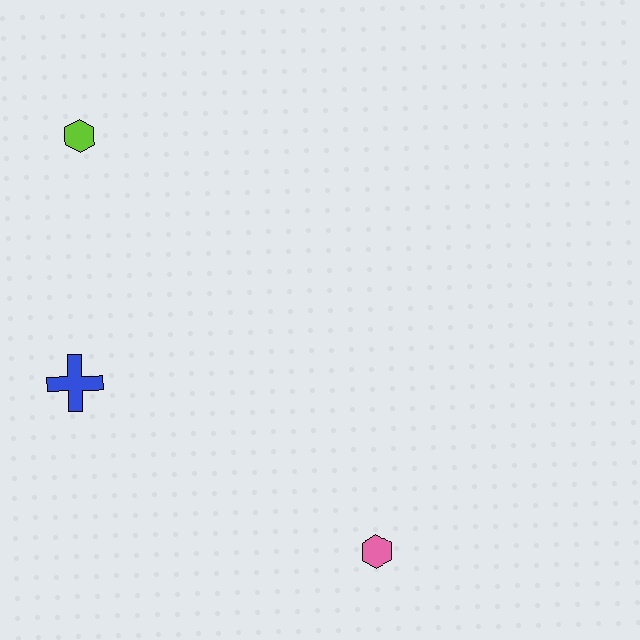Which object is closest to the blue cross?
The lime hexagon is closest to the blue cross.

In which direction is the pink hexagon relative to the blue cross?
The pink hexagon is to the right of the blue cross.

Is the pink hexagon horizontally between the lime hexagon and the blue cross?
No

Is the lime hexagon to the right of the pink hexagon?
No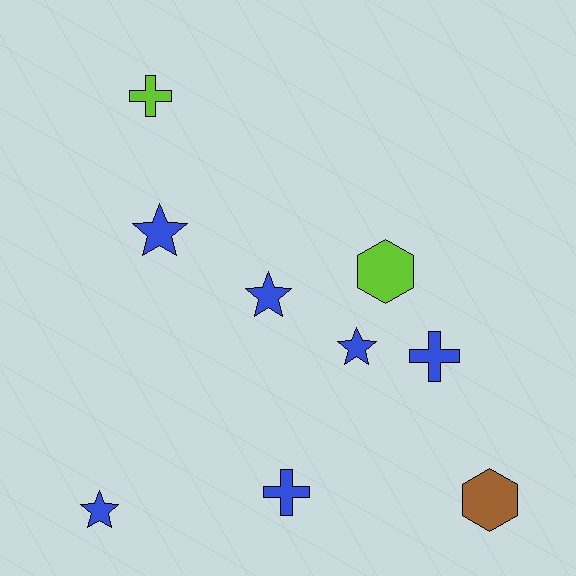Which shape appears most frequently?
Star, with 4 objects.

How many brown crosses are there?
There are no brown crosses.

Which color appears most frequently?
Blue, with 6 objects.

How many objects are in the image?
There are 9 objects.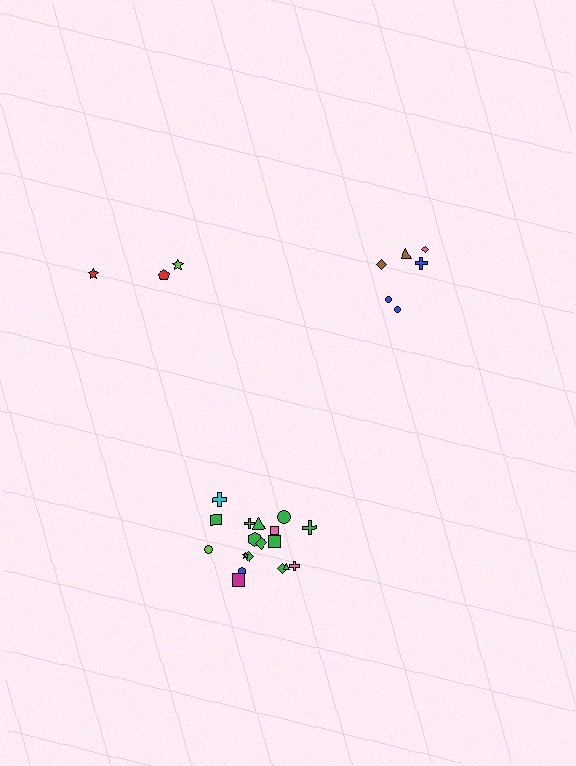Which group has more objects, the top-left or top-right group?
The top-right group.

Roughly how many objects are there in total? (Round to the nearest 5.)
Roughly 25 objects in total.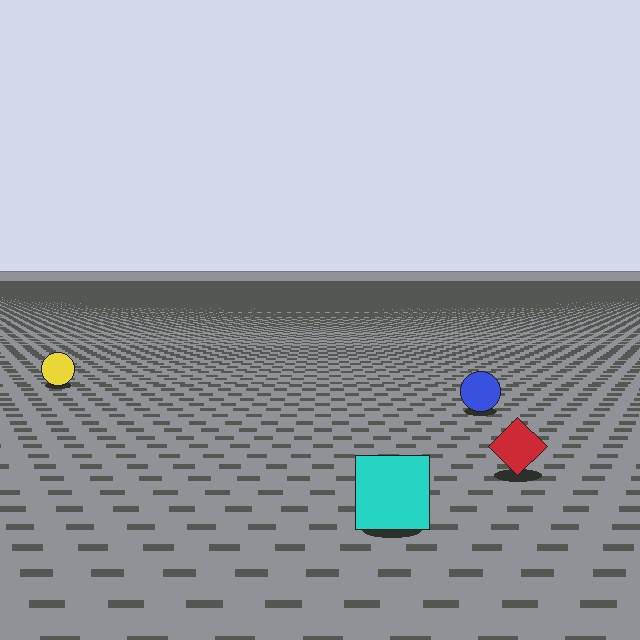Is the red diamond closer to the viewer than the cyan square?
No. The cyan square is closer — you can tell from the texture gradient: the ground texture is coarser near it.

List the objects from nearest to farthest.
From nearest to farthest: the cyan square, the red diamond, the blue circle, the yellow circle.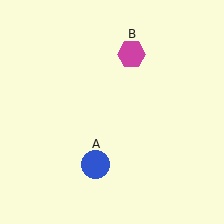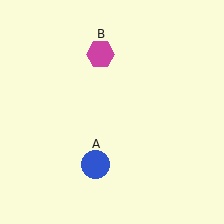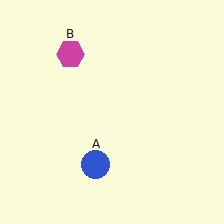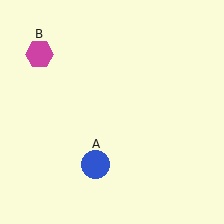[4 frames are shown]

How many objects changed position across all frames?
1 object changed position: magenta hexagon (object B).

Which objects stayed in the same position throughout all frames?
Blue circle (object A) remained stationary.